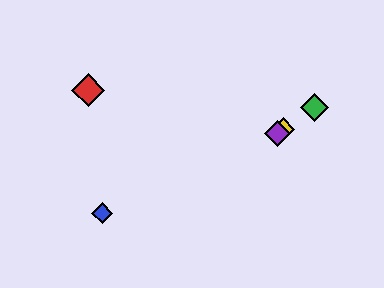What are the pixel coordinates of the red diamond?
The red diamond is at (88, 90).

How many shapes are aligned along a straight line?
3 shapes (the green diamond, the yellow diamond, the purple diamond) are aligned along a straight line.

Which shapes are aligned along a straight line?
The green diamond, the yellow diamond, the purple diamond are aligned along a straight line.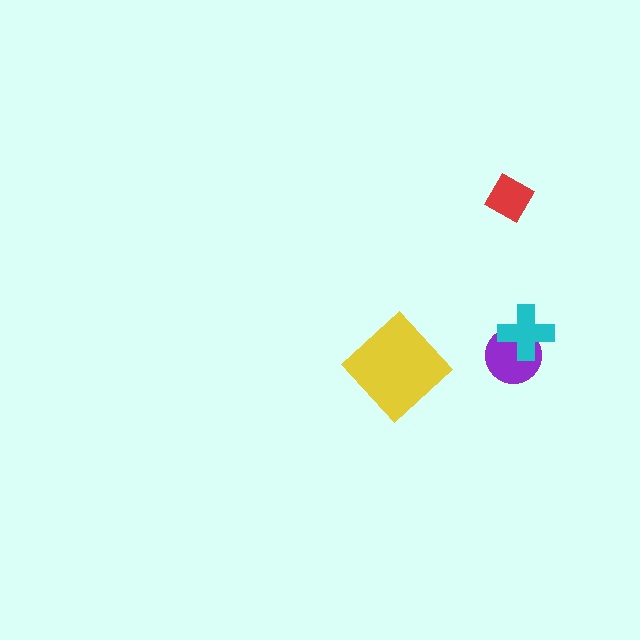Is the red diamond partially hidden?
No, no other shape covers it.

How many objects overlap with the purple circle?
1 object overlaps with the purple circle.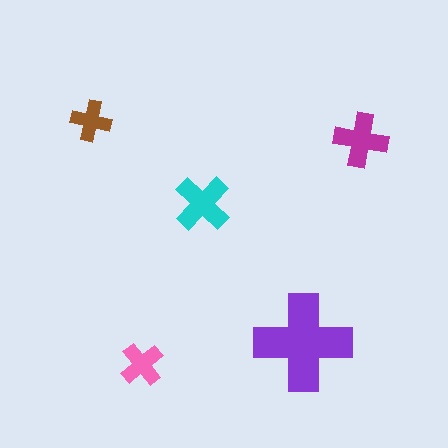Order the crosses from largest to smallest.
the purple one, the cyan one, the magenta one, the pink one, the brown one.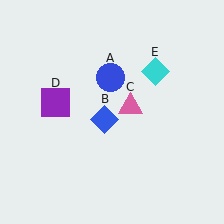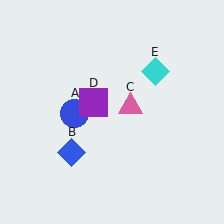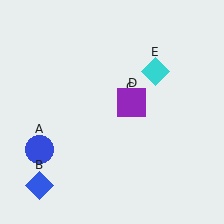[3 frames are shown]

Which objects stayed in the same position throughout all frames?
Pink triangle (object C) and cyan diamond (object E) remained stationary.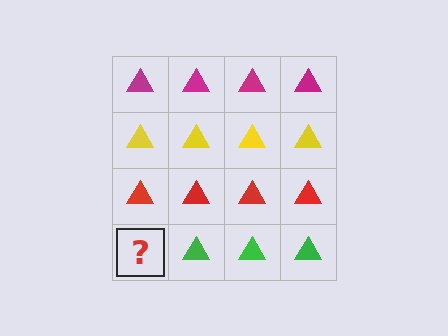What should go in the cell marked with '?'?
The missing cell should contain a green triangle.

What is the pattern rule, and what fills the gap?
The rule is that each row has a consistent color. The gap should be filled with a green triangle.